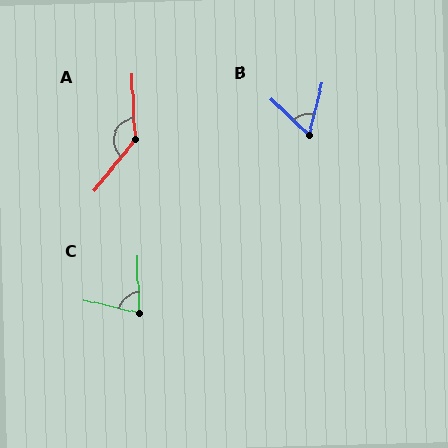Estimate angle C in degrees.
Approximately 75 degrees.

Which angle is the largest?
A, at approximately 139 degrees.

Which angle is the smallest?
B, at approximately 61 degrees.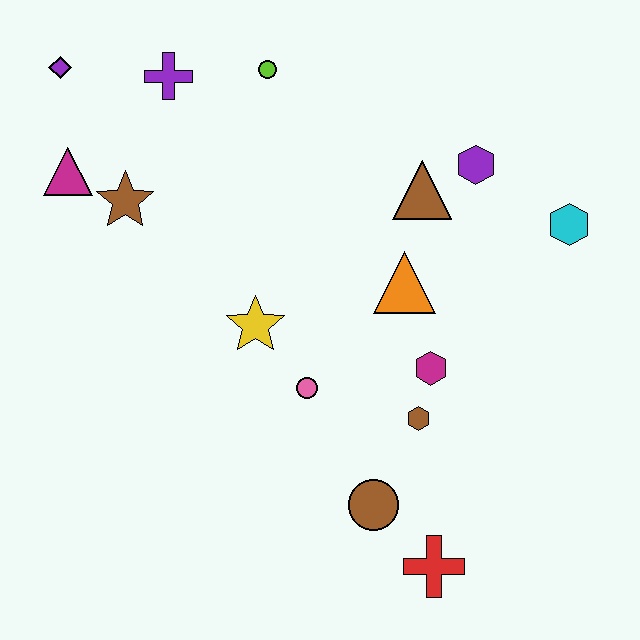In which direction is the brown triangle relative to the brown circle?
The brown triangle is above the brown circle.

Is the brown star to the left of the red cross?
Yes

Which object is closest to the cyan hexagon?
The purple hexagon is closest to the cyan hexagon.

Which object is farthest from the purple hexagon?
The purple diamond is farthest from the purple hexagon.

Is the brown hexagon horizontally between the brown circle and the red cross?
Yes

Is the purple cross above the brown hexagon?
Yes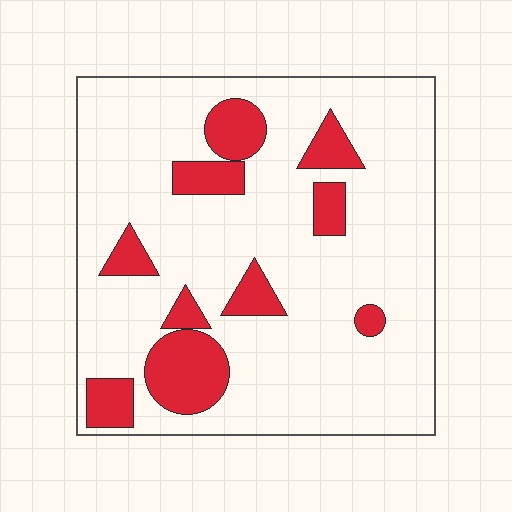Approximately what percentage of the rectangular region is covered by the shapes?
Approximately 20%.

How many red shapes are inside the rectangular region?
10.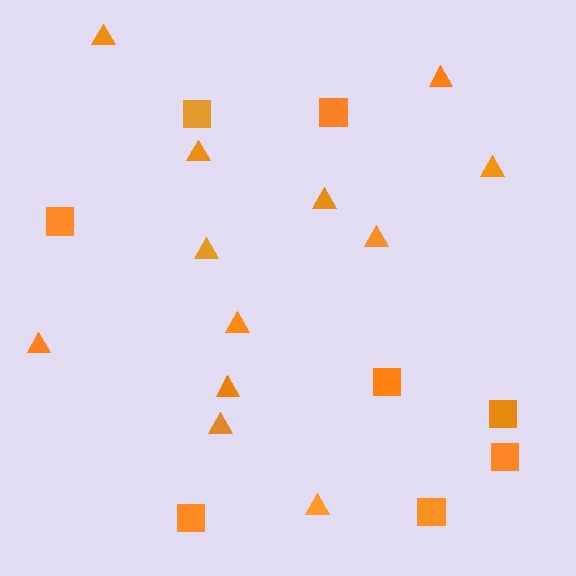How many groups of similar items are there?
There are 2 groups: one group of triangles (12) and one group of squares (8).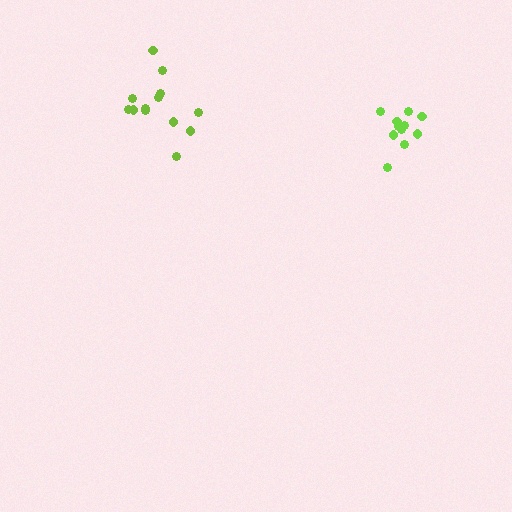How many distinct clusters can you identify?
There are 2 distinct clusters.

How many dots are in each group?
Group 1: 13 dots, Group 2: 11 dots (24 total).